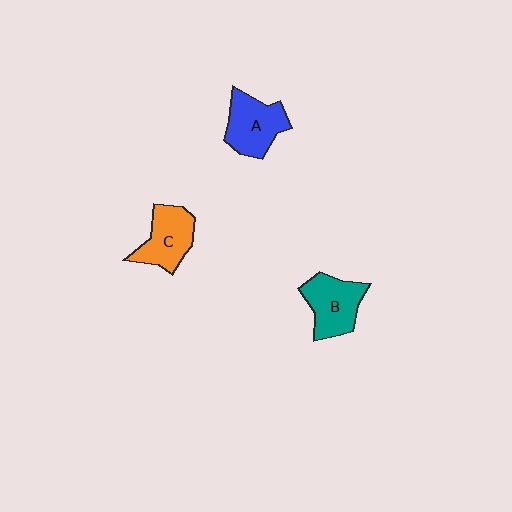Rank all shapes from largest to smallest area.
From largest to smallest: A (blue), B (teal), C (orange).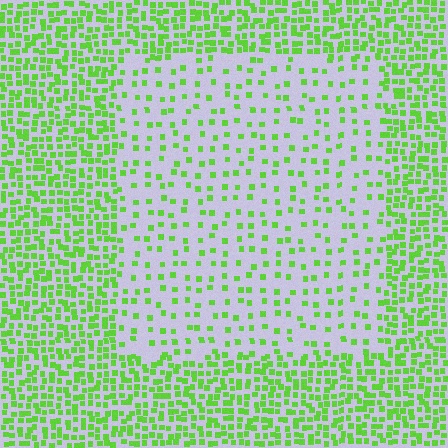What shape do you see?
I see a rectangle.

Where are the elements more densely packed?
The elements are more densely packed outside the rectangle boundary.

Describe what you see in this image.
The image contains small lime elements arranged at two different densities. A rectangle-shaped region is visible where the elements are less densely packed than the surrounding area.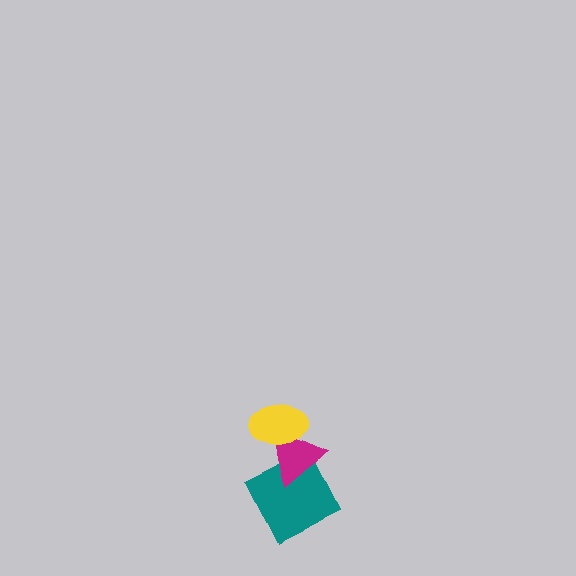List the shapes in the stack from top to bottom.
From top to bottom: the yellow ellipse, the magenta triangle, the teal square.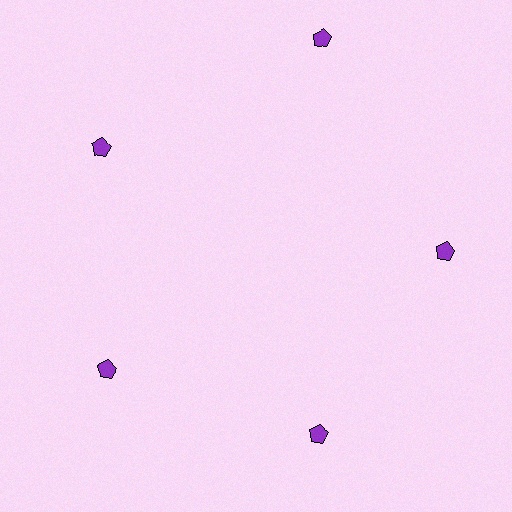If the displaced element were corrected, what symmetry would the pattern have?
It would have 5-fold rotational symmetry — the pattern would map onto itself every 72 degrees.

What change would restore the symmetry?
The symmetry would be restored by moving it inward, back onto the ring so that all 5 pentagons sit at equal angles and equal distance from the center.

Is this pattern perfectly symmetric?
No. The 5 purple pentagons are arranged in a ring, but one element near the 1 o'clock position is pushed outward from the center, breaking the 5-fold rotational symmetry.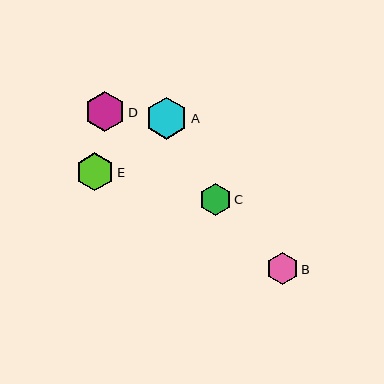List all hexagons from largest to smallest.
From largest to smallest: A, D, E, B, C.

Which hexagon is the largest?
Hexagon A is the largest with a size of approximately 42 pixels.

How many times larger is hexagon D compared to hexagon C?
Hexagon D is approximately 1.2 times the size of hexagon C.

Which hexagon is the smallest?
Hexagon C is the smallest with a size of approximately 32 pixels.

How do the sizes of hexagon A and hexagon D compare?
Hexagon A and hexagon D are approximately the same size.